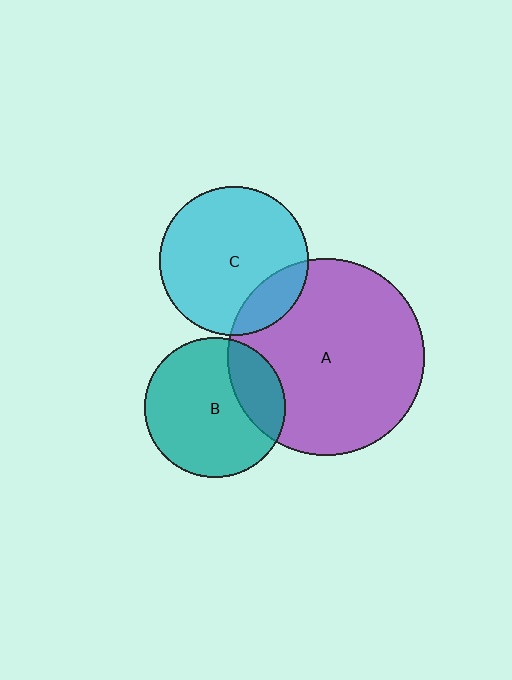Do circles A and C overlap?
Yes.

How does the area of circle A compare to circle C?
Approximately 1.8 times.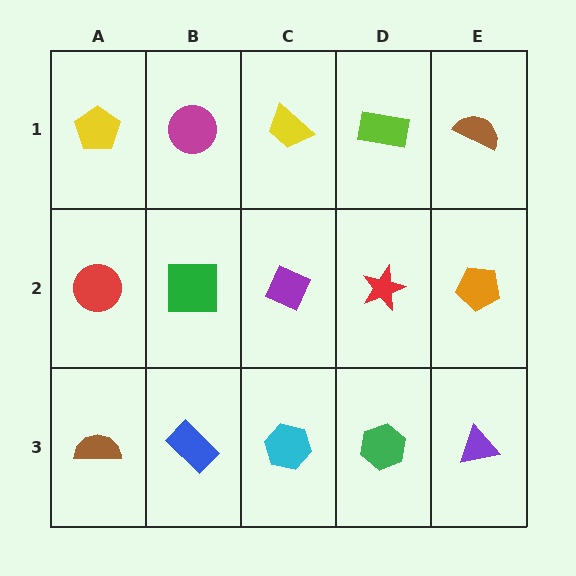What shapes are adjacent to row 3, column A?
A red circle (row 2, column A), a blue rectangle (row 3, column B).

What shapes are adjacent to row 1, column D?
A red star (row 2, column D), a yellow trapezoid (row 1, column C), a brown semicircle (row 1, column E).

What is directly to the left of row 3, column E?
A green hexagon.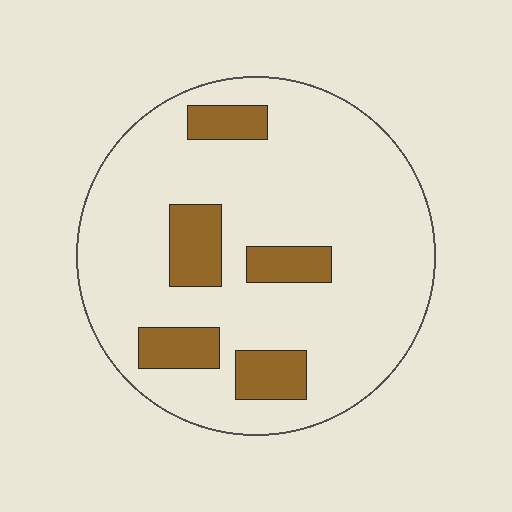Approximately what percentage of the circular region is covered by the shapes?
Approximately 15%.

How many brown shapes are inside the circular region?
5.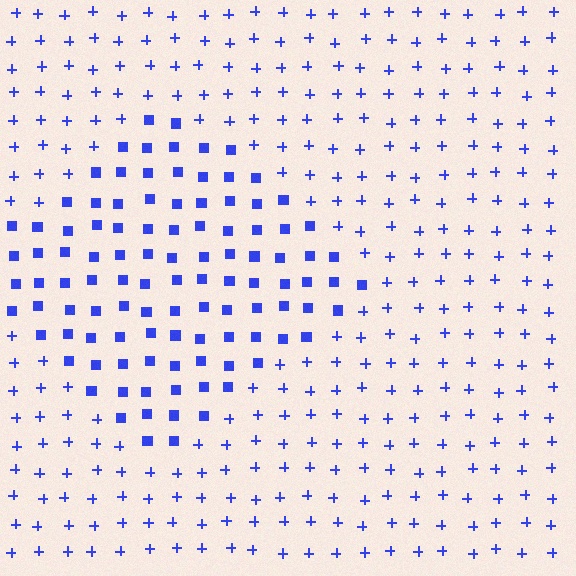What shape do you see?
I see a diamond.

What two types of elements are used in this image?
The image uses squares inside the diamond region and plus signs outside it.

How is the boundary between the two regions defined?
The boundary is defined by a change in element shape: squares inside vs. plus signs outside. All elements share the same color and spacing.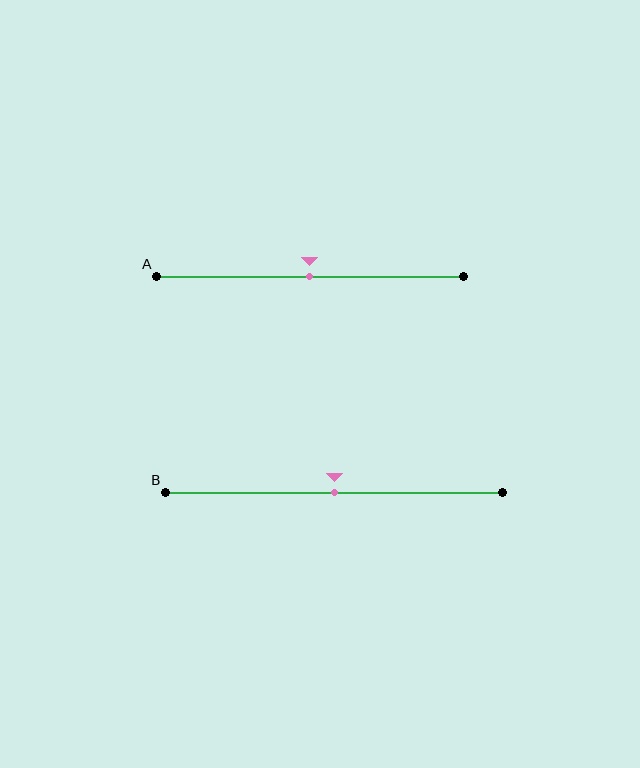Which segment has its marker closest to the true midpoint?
Segment A has its marker closest to the true midpoint.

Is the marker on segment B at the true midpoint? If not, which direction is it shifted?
Yes, the marker on segment B is at the true midpoint.